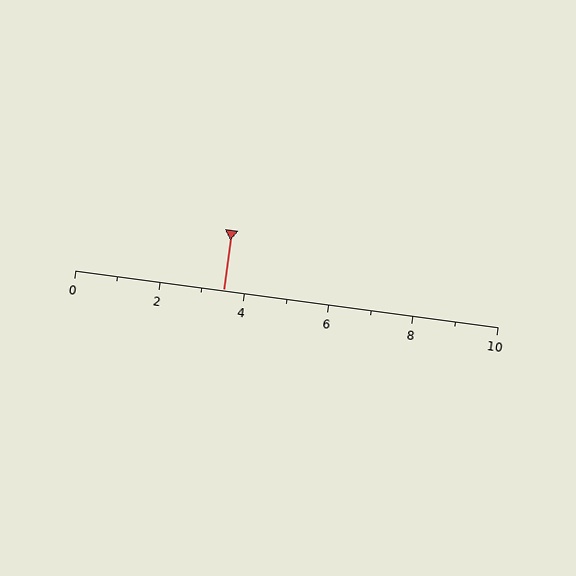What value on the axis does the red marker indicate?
The marker indicates approximately 3.5.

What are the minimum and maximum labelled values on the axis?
The axis runs from 0 to 10.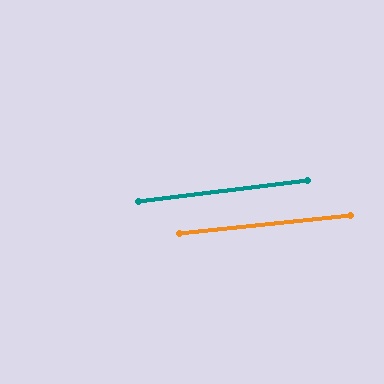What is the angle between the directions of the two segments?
Approximately 1 degree.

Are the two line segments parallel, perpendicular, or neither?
Parallel — their directions differ by only 1.4°.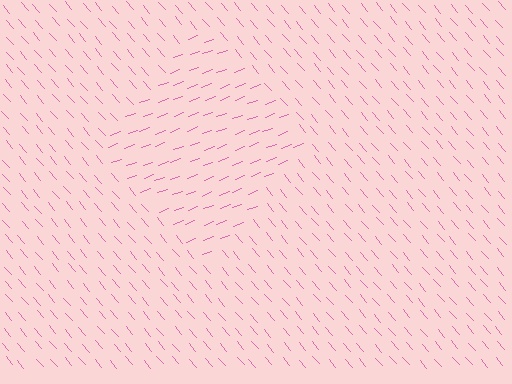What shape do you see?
I see a diamond.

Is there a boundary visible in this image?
Yes, there is a texture boundary formed by a change in line orientation.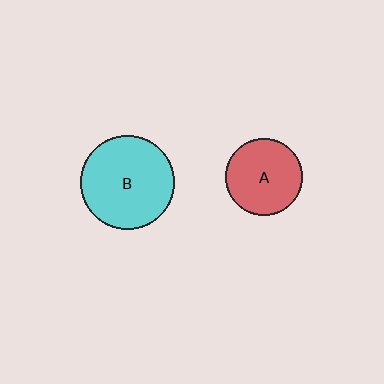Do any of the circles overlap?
No, none of the circles overlap.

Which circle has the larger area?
Circle B (cyan).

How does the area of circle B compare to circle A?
Approximately 1.4 times.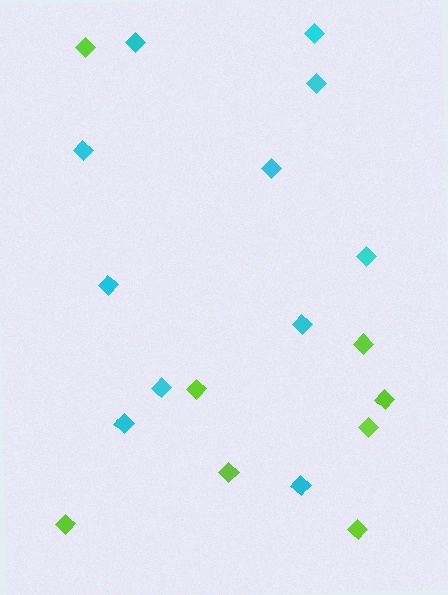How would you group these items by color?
There are 2 groups: one group of cyan diamonds (11) and one group of lime diamonds (8).